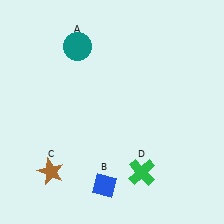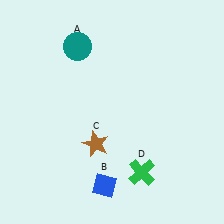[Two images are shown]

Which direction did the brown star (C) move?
The brown star (C) moved right.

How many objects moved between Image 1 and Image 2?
1 object moved between the two images.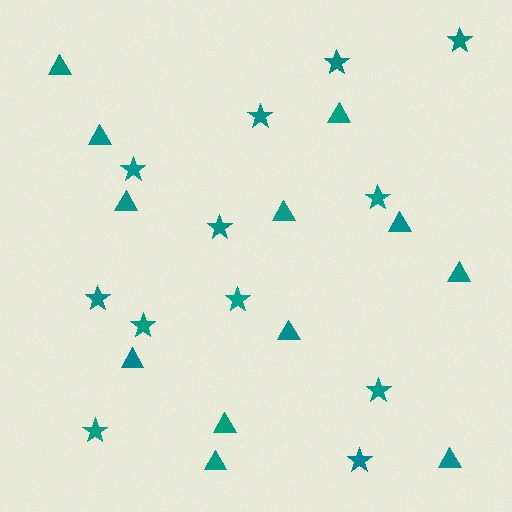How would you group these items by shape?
There are 2 groups: one group of triangles (12) and one group of stars (12).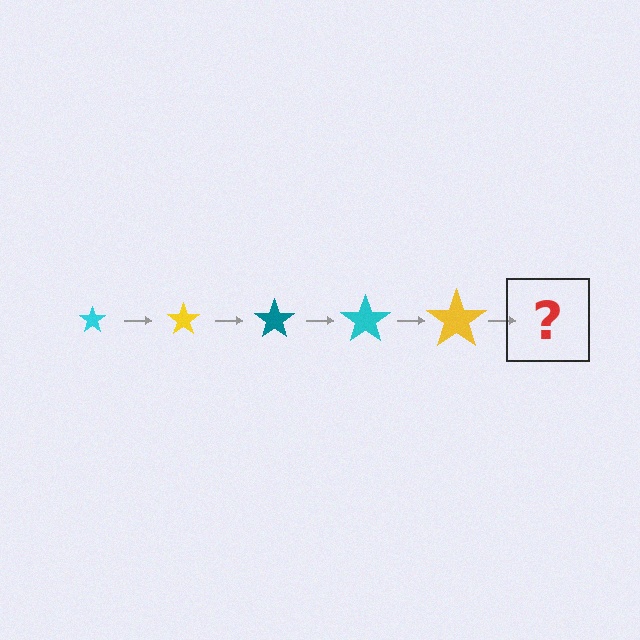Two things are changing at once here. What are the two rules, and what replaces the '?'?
The two rules are that the star grows larger each step and the color cycles through cyan, yellow, and teal. The '?' should be a teal star, larger than the previous one.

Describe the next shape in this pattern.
It should be a teal star, larger than the previous one.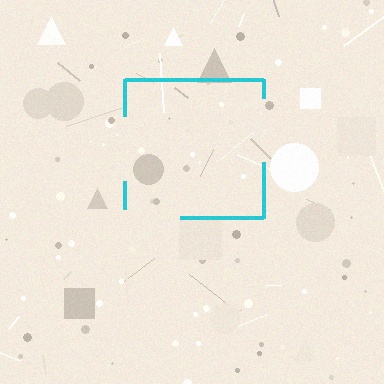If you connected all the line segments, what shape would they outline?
They would outline a square.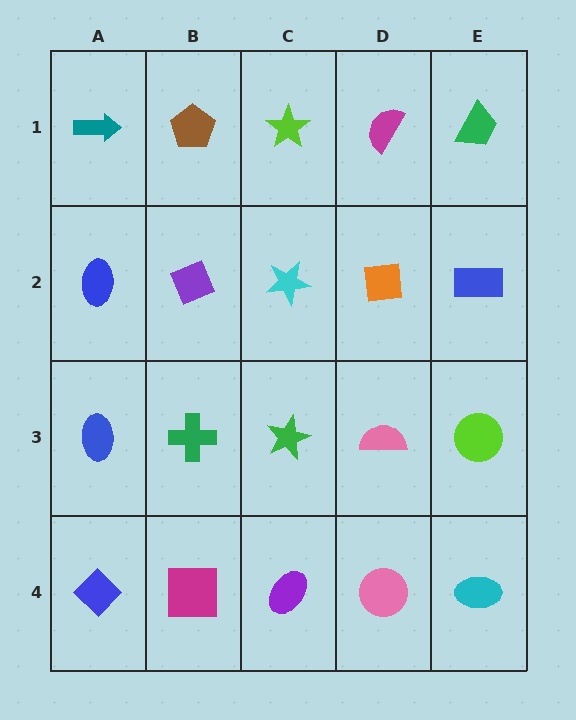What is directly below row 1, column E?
A blue rectangle.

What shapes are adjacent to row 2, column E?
A green trapezoid (row 1, column E), a lime circle (row 3, column E), an orange square (row 2, column D).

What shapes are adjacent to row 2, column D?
A magenta semicircle (row 1, column D), a pink semicircle (row 3, column D), a cyan star (row 2, column C), a blue rectangle (row 2, column E).